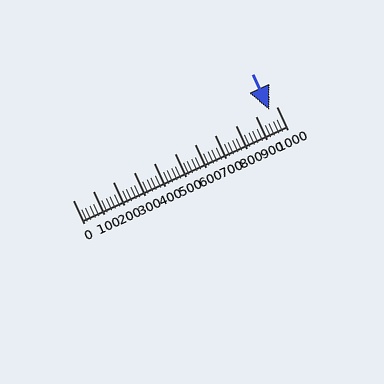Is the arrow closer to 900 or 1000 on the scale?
The arrow is closer to 1000.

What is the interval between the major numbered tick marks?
The major tick marks are spaced 100 units apart.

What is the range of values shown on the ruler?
The ruler shows values from 0 to 1000.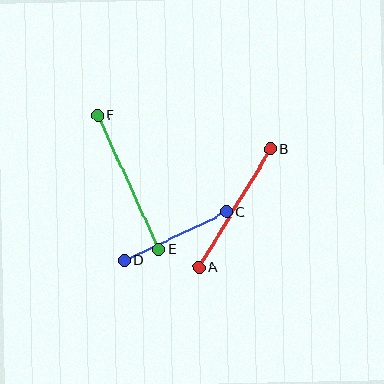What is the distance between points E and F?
The distance is approximately 148 pixels.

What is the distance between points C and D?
The distance is approximately 113 pixels.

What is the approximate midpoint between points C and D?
The midpoint is at approximately (176, 236) pixels.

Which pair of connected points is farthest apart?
Points E and F are farthest apart.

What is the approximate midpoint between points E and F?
The midpoint is at approximately (128, 182) pixels.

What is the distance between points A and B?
The distance is approximately 138 pixels.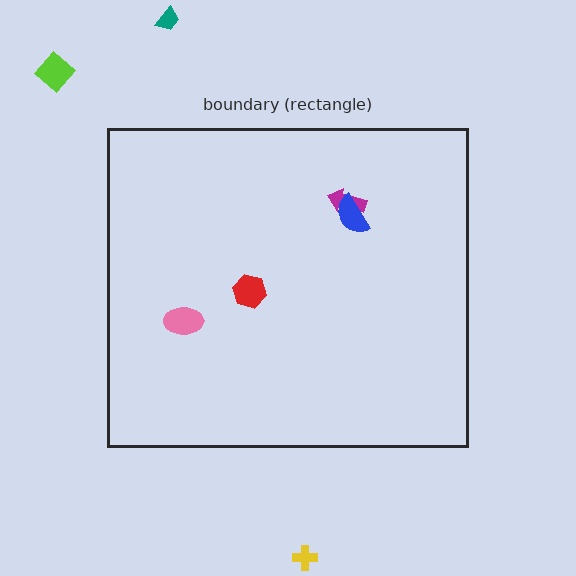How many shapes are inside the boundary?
4 inside, 3 outside.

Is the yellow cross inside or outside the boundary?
Outside.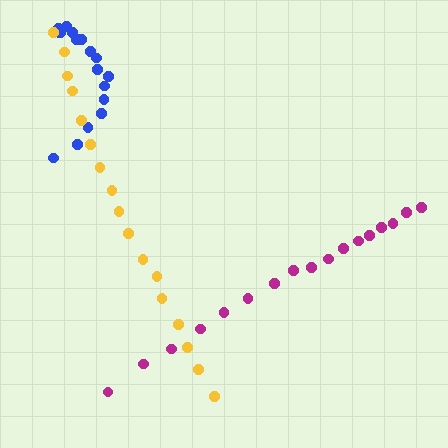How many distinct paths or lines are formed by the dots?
There are 3 distinct paths.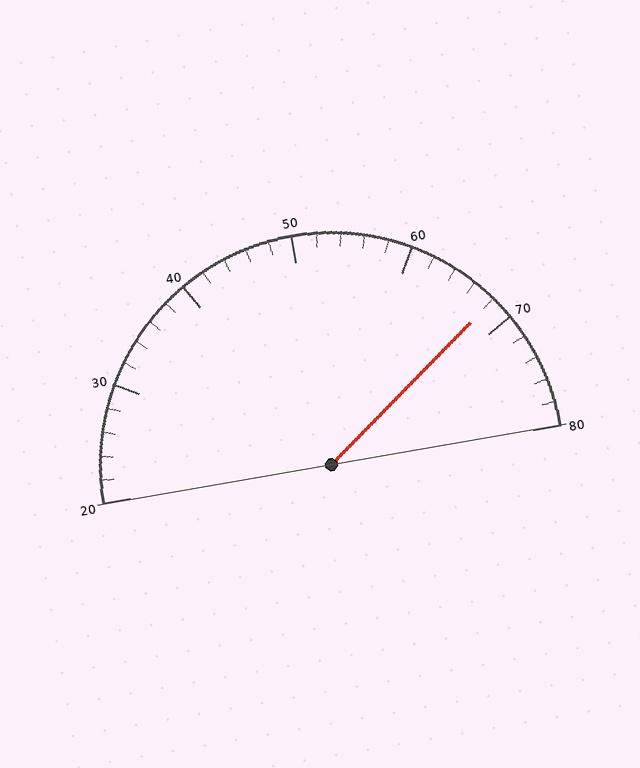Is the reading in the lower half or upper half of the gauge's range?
The reading is in the upper half of the range (20 to 80).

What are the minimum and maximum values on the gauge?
The gauge ranges from 20 to 80.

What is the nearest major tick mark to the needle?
The nearest major tick mark is 70.